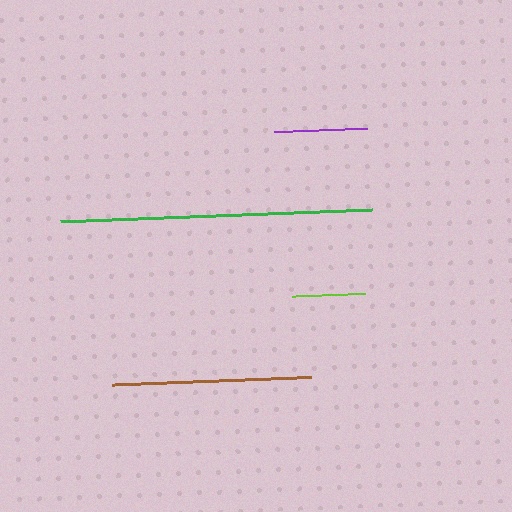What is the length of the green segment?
The green segment is approximately 311 pixels long.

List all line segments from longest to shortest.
From longest to shortest: green, brown, purple, lime.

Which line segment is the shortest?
The lime line is the shortest at approximately 74 pixels.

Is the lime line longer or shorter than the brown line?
The brown line is longer than the lime line.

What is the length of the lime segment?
The lime segment is approximately 74 pixels long.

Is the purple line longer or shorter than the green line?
The green line is longer than the purple line.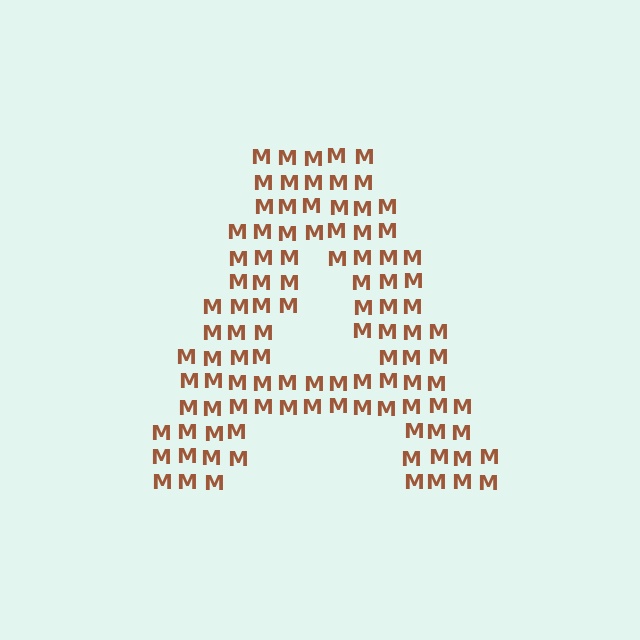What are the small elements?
The small elements are letter M's.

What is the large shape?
The large shape is the letter A.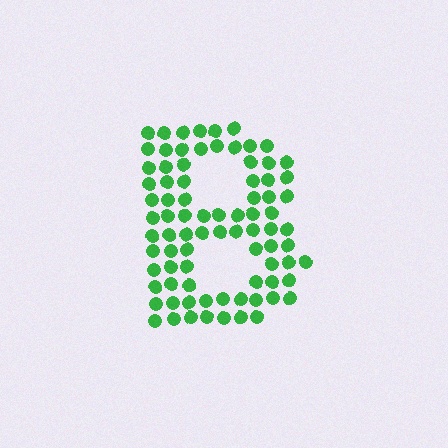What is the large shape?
The large shape is the letter B.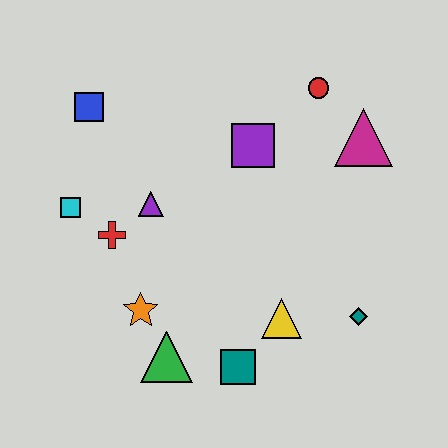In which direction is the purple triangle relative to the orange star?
The purple triangle is above the orange star.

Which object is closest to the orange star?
The green triangle is closest to the orange star.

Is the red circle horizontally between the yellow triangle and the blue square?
No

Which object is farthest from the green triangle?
The red circle is farthest from the green triangle.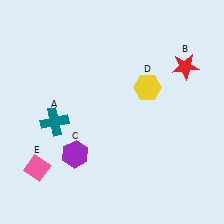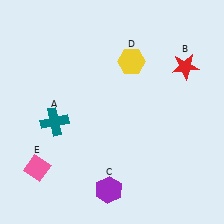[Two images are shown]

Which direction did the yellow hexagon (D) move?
The yellow hexagon (D) moved up.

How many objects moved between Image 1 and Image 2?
2 objects moved between the two images.